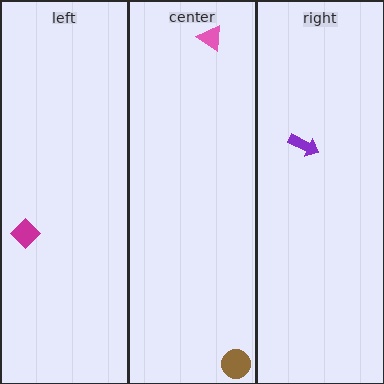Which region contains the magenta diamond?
The left region.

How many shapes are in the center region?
2.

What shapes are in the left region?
The magenta diamond.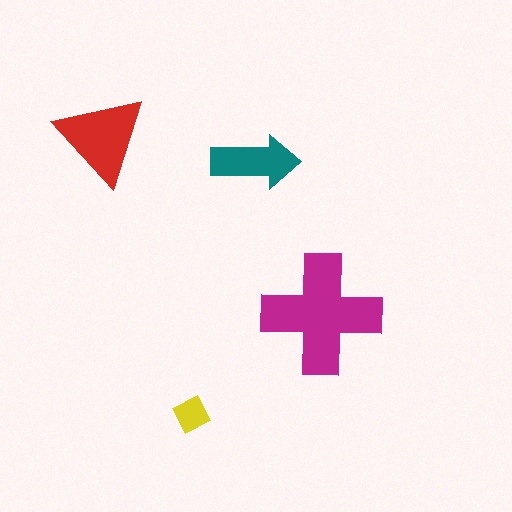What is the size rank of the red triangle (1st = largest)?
2nd.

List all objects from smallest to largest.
The yellow square, the teal arrow, the red triangle, the magenta cross.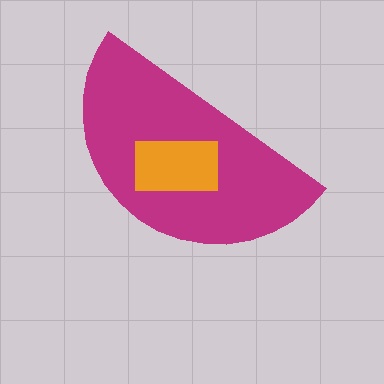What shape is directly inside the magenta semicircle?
The orange rectangle.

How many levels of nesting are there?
2.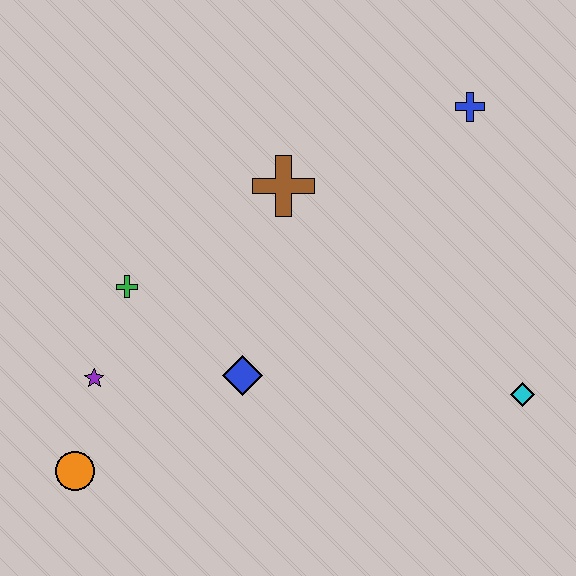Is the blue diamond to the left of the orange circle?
No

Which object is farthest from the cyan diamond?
The orange circle is farthest from the cyan diamond.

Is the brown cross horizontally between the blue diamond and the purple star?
No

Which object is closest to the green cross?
The purple star is closest to the green cross.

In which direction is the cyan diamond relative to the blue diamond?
The cyan diamond is to the right of the blue diamond.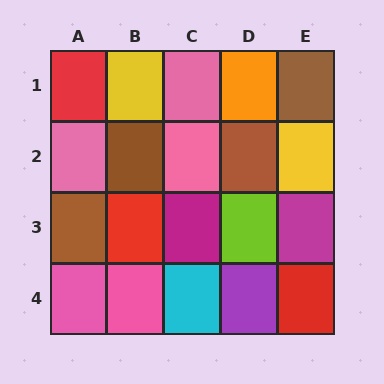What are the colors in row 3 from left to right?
Brown, red, magenta, lime, magenta.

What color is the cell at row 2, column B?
Brown.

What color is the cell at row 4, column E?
Red.